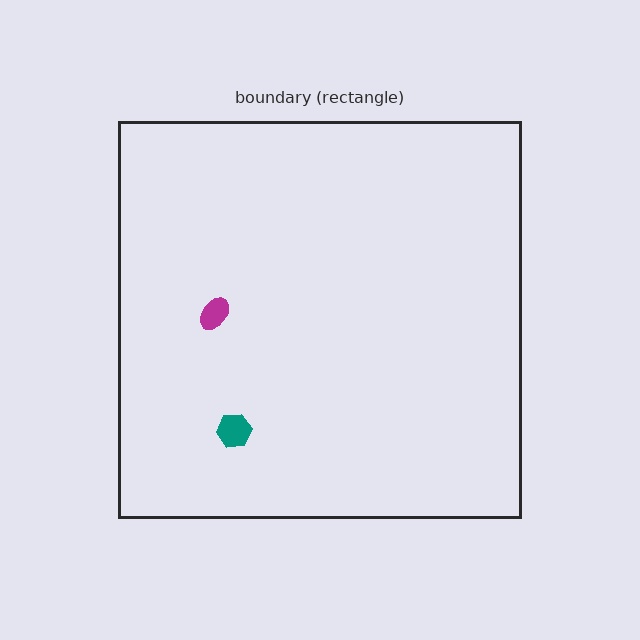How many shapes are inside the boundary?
2 inside, 0 outside.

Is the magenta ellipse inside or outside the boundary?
Inside.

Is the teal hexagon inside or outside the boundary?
Inside.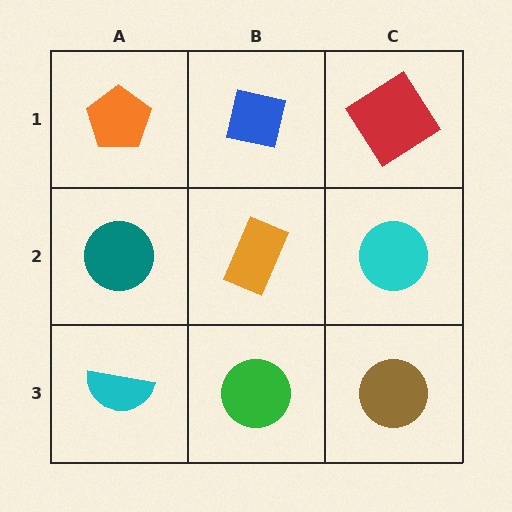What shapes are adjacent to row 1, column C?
A cyan circle (row 2, column C), a blue square (row 1, column B).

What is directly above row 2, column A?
An orange pentagon.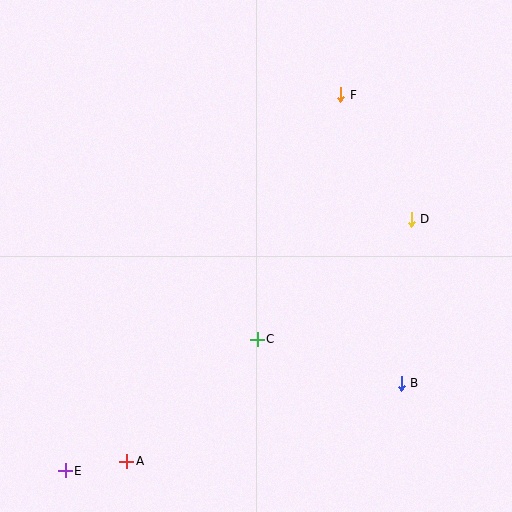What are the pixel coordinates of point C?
Point C is at (257, 339).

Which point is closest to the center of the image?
Point C at (257, 339) is closest to the center.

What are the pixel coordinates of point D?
Point D is at (411, 219).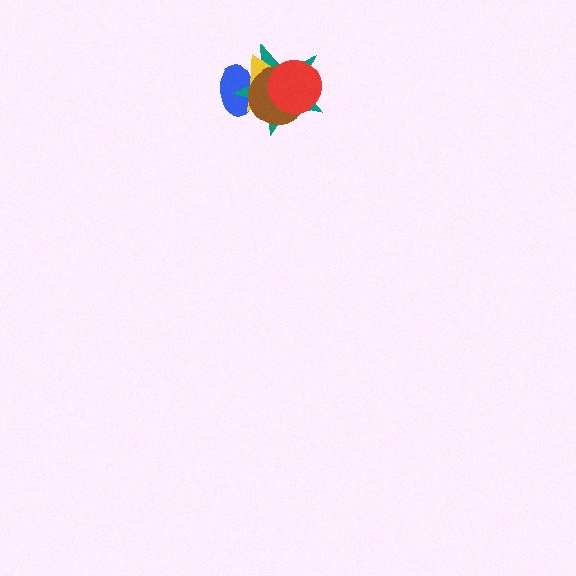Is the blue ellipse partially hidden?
Yes, it is partially covered by another shape.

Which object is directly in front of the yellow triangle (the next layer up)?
The brown circle is directly in front of the yellow triangle.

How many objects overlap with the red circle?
3 objects overlap with the red circle.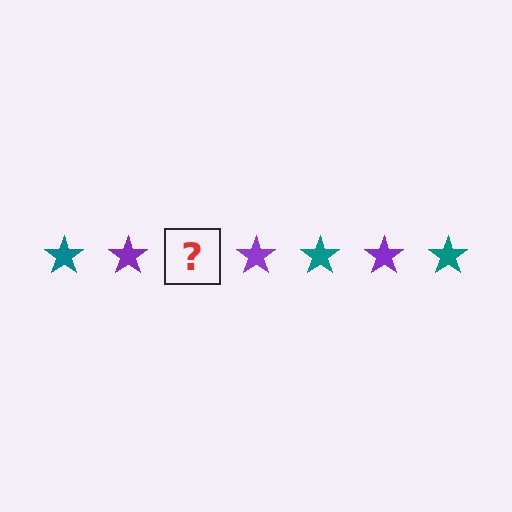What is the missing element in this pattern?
The missing element is a teal star.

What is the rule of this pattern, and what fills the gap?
The rule is that the pattern cycles through teal, purple stars. The gap should be filled with a teal star.